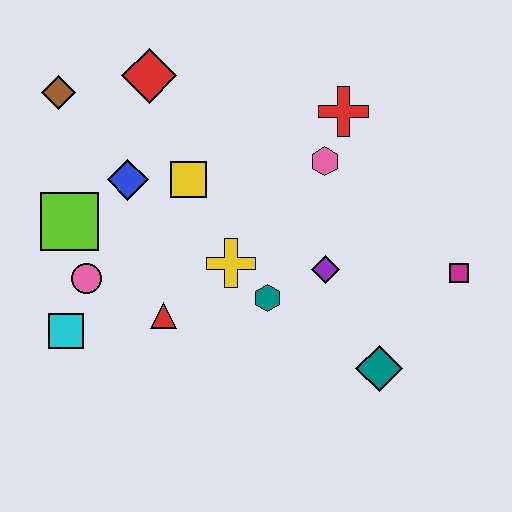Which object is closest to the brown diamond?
The red diamond is closest to the brown diamond.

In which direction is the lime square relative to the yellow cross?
The lime square is to the left of the yellow cross.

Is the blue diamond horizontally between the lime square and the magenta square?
Yes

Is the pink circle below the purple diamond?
Yes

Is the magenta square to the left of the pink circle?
No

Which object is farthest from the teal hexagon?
The brown diamond is farthest from the teal hexagon.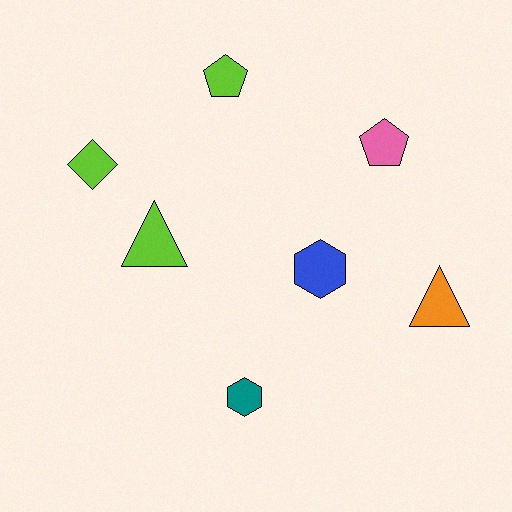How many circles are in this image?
There are no circles.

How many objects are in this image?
There are 7 objects.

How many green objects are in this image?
There are no green objects.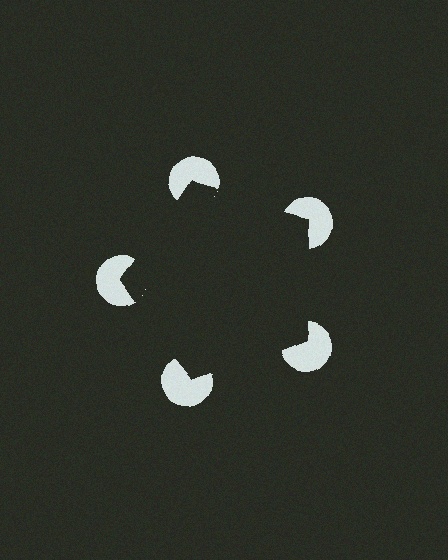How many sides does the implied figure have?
5 sides.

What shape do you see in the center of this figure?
An illusory pentagon — its edges are inferred from the aligned wedge cuts in the pac-man discs, not physically drawn.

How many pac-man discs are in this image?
There are 5 — one at each vertex of the illusory pentagon.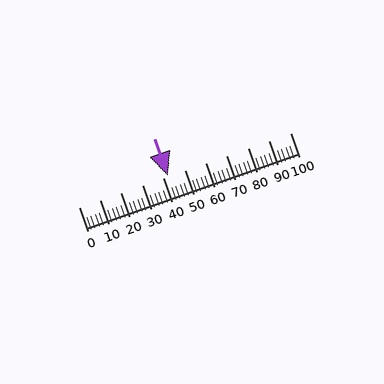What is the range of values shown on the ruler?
The ruler shows values from 0 to 100.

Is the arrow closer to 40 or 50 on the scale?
The arrow is closer to 40.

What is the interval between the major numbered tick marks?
The major tick marks are spaced 10 units apart.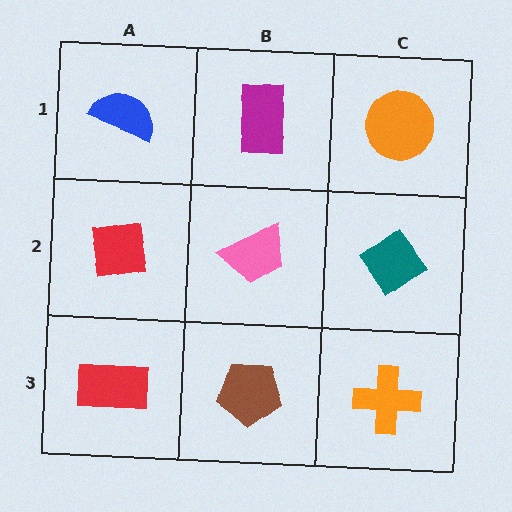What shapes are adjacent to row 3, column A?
A red square (row 2, column A), a brown pentagon (row 3, column B).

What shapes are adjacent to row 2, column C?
An orange circle (row 1, column C), an orange cross (row 3, column C), a pink trapezoid (row 2, column B).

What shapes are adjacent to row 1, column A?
A red square (row 2, column A), a magenta rectangle (row 1, column B).